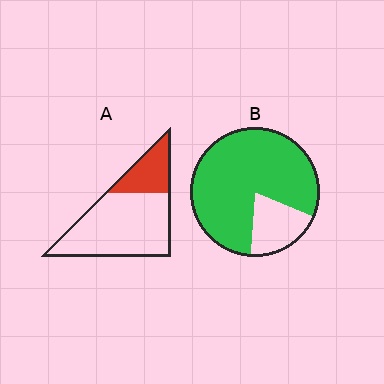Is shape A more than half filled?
No.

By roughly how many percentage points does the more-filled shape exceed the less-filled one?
By roughly 55 percentage points (B over A).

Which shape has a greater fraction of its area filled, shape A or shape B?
Shape B.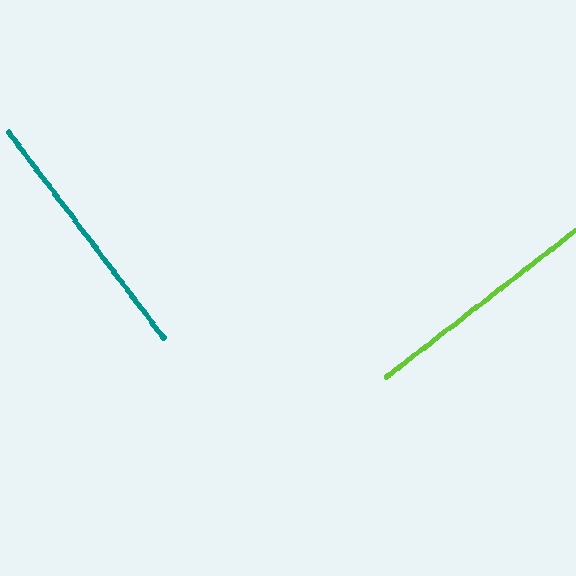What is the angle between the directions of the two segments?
Approximately 90 degrees.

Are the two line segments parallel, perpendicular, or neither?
Perpendicular — they meet at approximately 90°.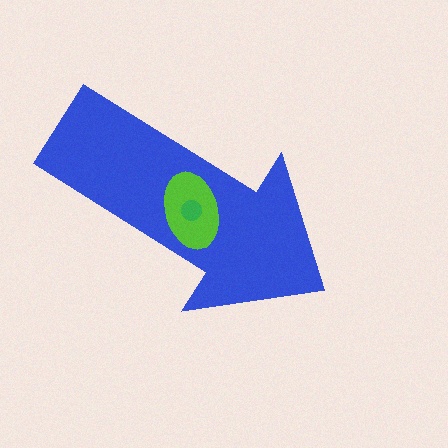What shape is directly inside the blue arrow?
The lime ellipse.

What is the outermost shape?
The blue arrow.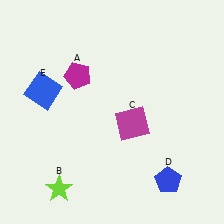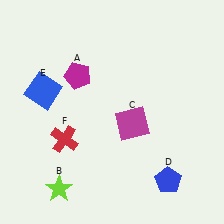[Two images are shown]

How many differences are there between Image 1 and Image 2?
There is 1 difference between the two images.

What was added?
A red cross (F) was added in Image 2.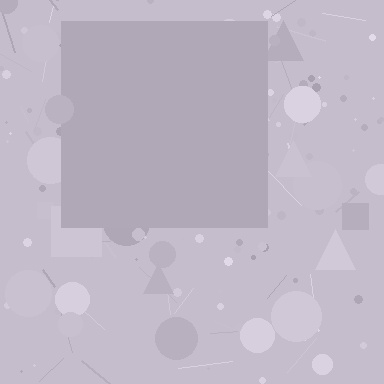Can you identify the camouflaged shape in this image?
The camouflaged shape is a square.